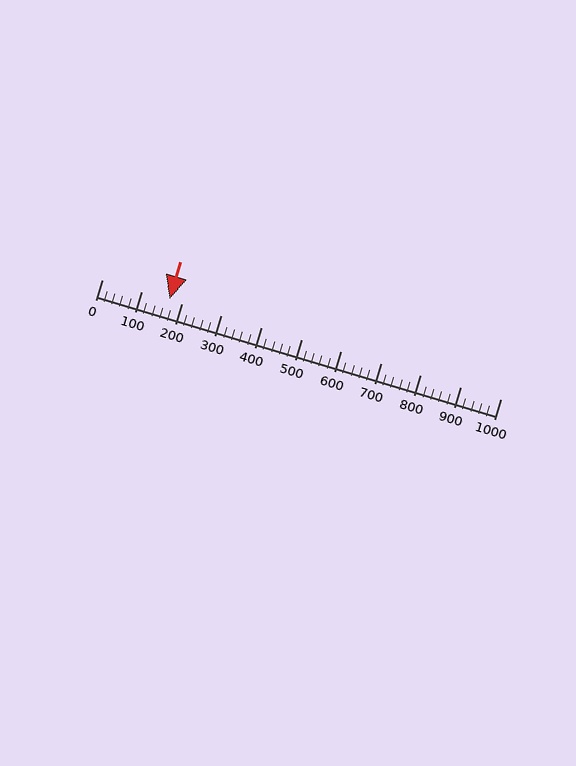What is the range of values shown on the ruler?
The ruler shows values from 0 to 1000.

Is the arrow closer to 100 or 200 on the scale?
The arrow is closer to 200.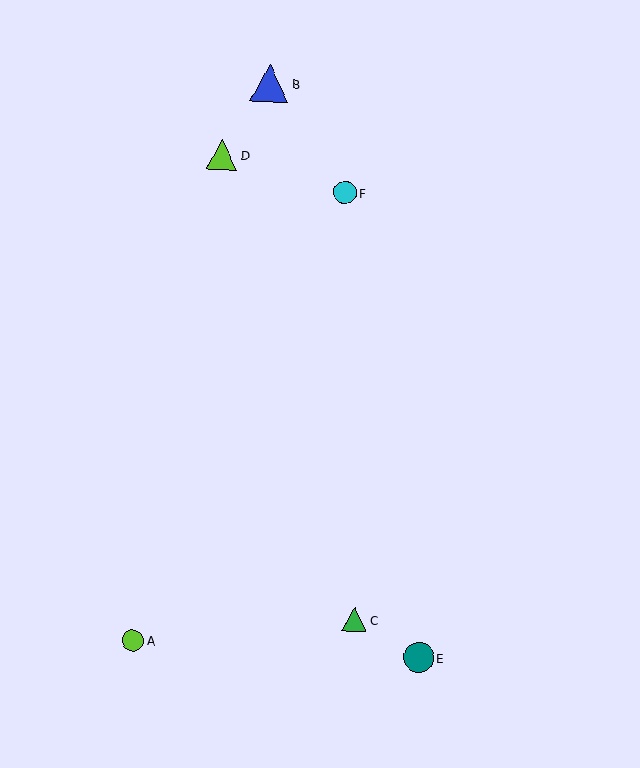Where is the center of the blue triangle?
The center of the blue triangle is at (270, 83).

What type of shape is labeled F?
Shape F is a cyan circle.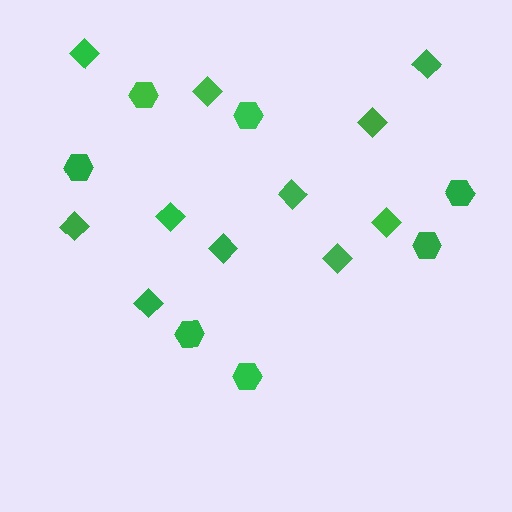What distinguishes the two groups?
There are 2 groups: one group of diamonds (11) and one group of hexagons (7).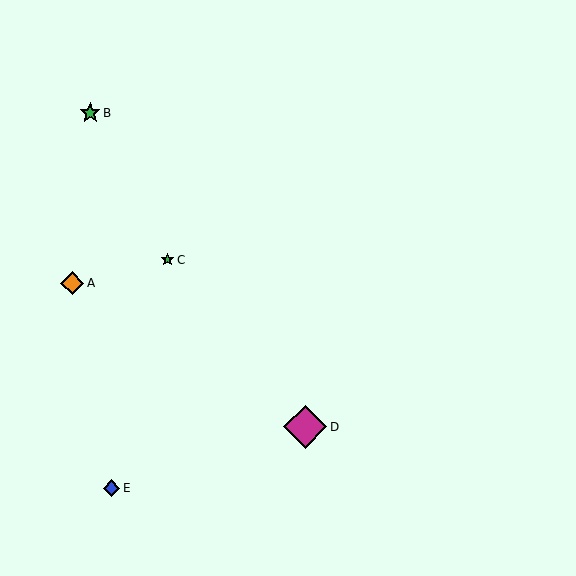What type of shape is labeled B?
Shape B is a green star.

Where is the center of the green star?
The center of the green star is at (167, 260).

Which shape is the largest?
The magenta diamond (labeled D) is the largest.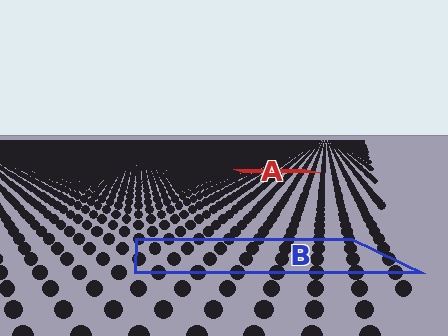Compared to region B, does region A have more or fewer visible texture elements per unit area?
Region A has more texture elements per unit area — they are packed more densely because it is farther away.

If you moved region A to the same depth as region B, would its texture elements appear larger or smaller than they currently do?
They would appear larger. At a closer depth, the same texture elements are projected at a bigger on-screen size.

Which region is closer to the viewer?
Region B is closer. The texture elements there are larger and more spread out.